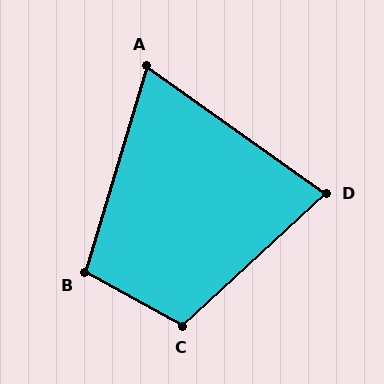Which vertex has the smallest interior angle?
A, at approximately 71 degrees.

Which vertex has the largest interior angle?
C, at approximately 109 degrees.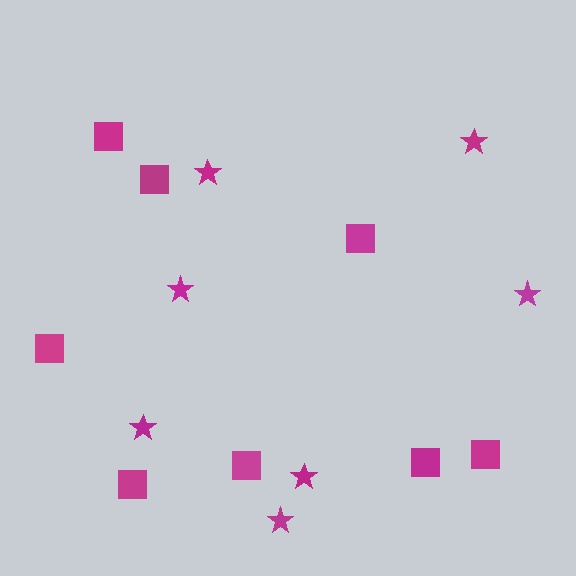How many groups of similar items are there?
There are 2 groups: one group of stars (7) and one group of squares (8).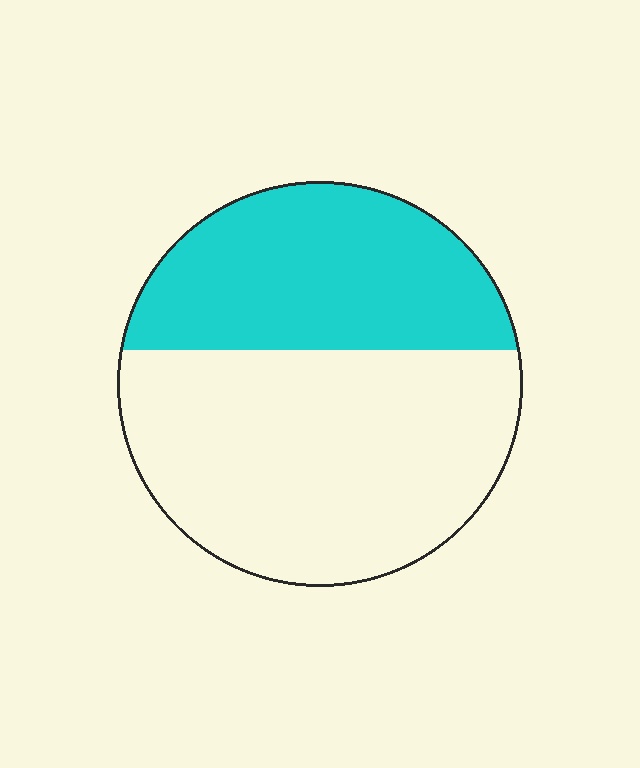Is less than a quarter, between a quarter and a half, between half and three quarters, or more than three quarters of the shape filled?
Between a quarter and a half.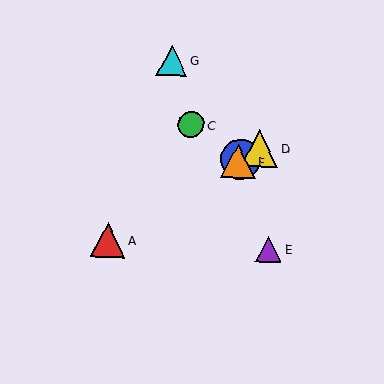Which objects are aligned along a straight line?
Objects A, B, D, F are aligned along a straight line.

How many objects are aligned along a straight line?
4 objects (A, B, D, F) are aligned along a straight line.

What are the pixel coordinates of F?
Object F is at (238, 161).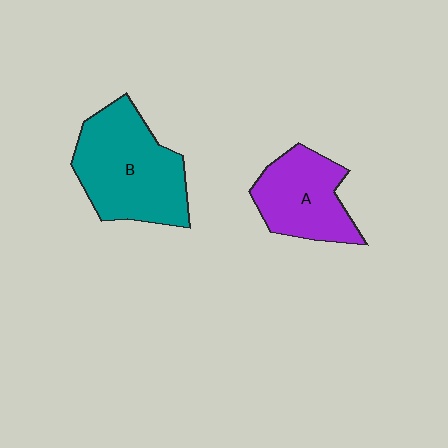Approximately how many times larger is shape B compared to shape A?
Approximately 1.4 times.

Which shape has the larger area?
Shape B (teal).